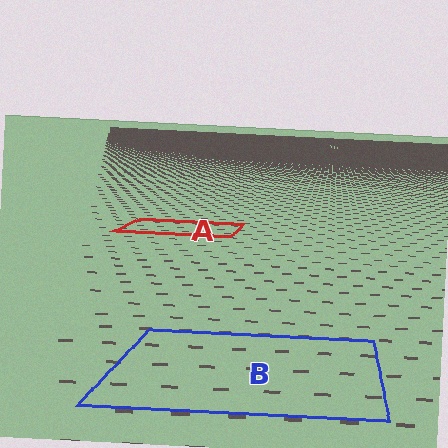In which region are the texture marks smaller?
The texture marks are smaller in region A, because it is farther away.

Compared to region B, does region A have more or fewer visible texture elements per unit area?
Region A has more texture elements per unit area — they are packed more densely because it is farther away.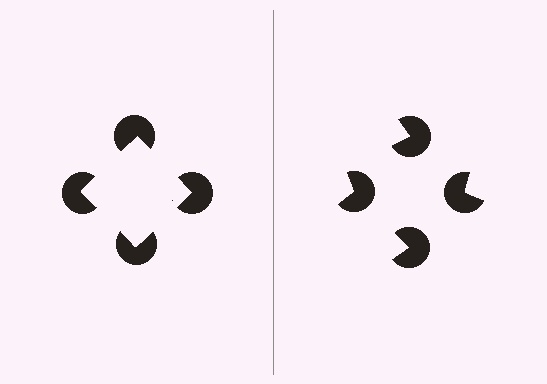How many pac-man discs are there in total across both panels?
8 — 4 on each side.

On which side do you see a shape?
An illusory square appears on the left side. On the right side the wedge cuts are rotated, so no coherent shape forms.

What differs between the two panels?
The pac-man discs are positioned identically on both sides; only the wedge orientations differ. On the left they align to a square; on the right they are misaligned.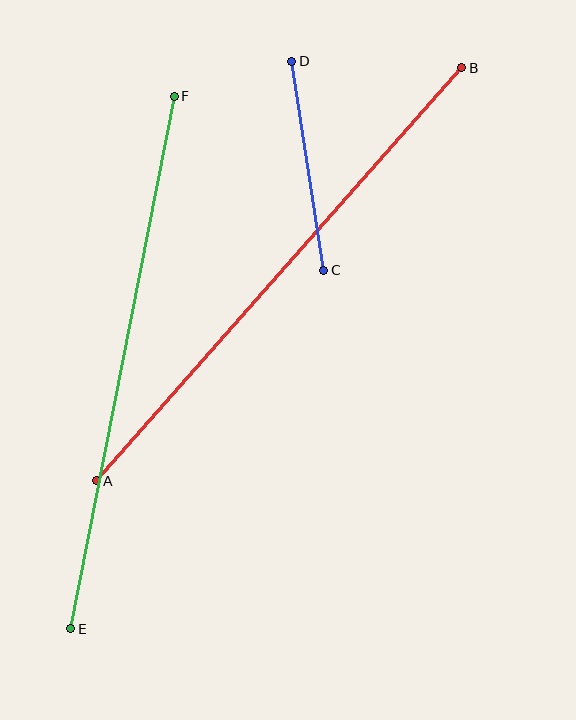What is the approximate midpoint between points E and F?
The midpoint is at approximately (122, 363) pixels.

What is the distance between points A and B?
The distance is approximately 552 pixels.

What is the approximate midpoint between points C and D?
The midpoint is at approximately (308, 166) pixels.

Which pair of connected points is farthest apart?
Points A and B are farthest apart.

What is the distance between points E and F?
The distance is approximately 542 pixels.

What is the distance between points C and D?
The distance is approximately 211 pixels.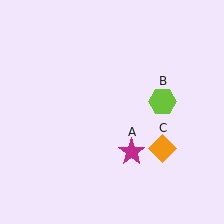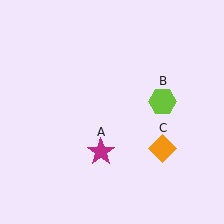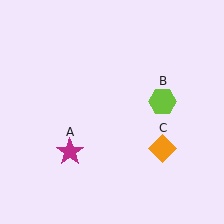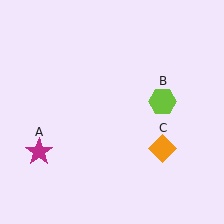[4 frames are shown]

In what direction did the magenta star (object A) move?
The magenta star (object A) moved left.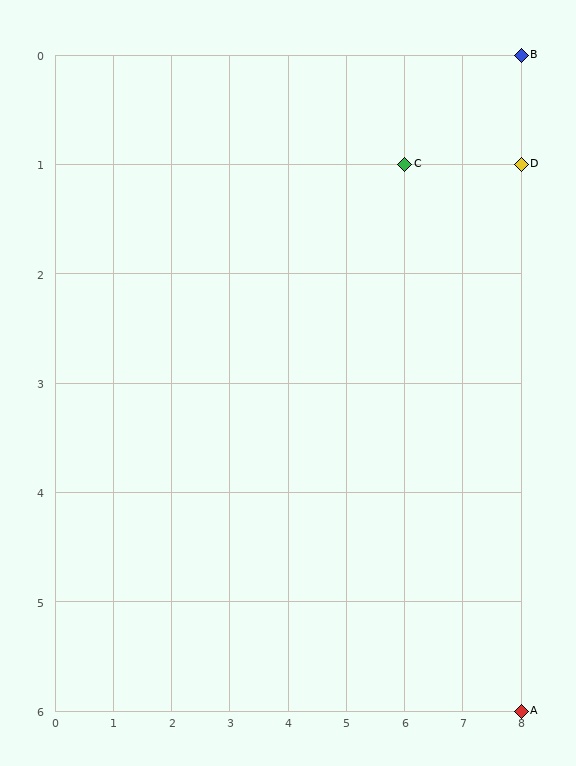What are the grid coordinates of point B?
Point B is at grid coordinates (8, 0).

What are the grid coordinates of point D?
Point D is at grid coordinates (8, 1).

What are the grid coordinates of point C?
Point C is at grid coordinates (6, 1).